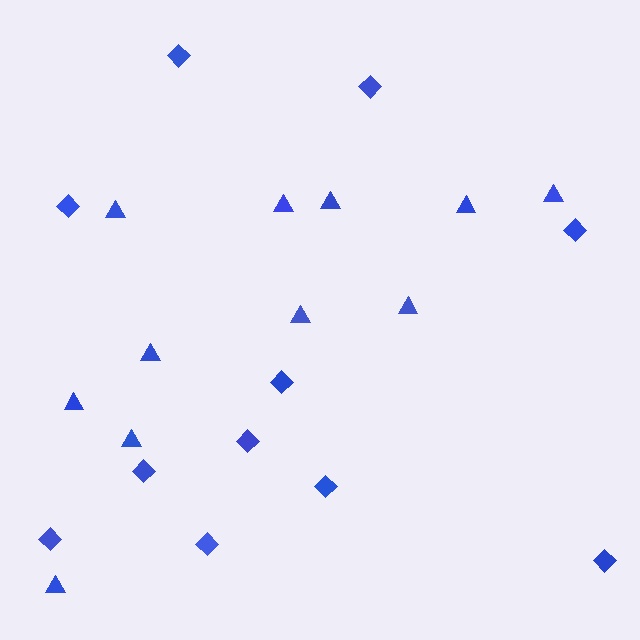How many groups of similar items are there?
There are 2 groups: one group of triangles (11) and one group of diamonds (11).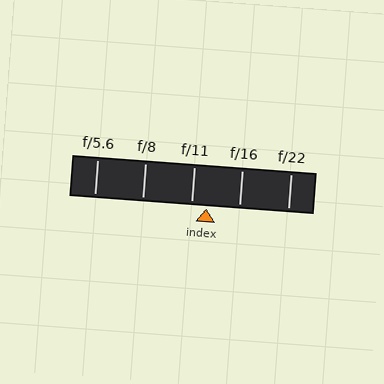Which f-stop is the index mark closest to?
The index mark is closest to f/11.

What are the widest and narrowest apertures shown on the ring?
The widest aperture shown is f/5.6 and the narrowest is f/22.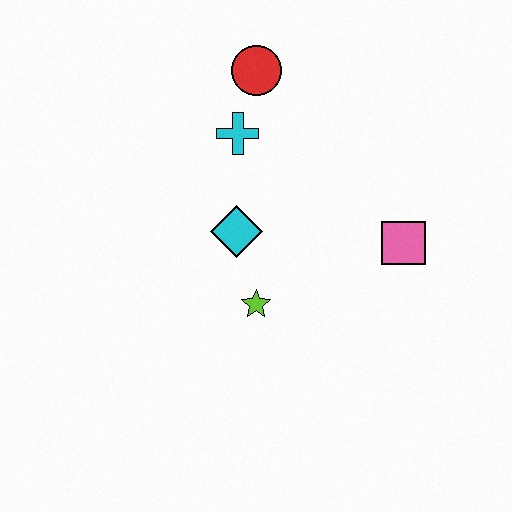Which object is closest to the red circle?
The cyan cross is closest to the red circle.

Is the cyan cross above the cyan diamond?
Yes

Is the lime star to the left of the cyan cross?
No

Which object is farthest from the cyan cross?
The pink square is farthest from the cyan cross.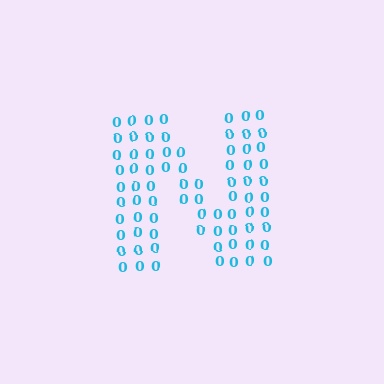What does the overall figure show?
The overall figure shows the letter N.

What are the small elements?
The small elements are digit 0's.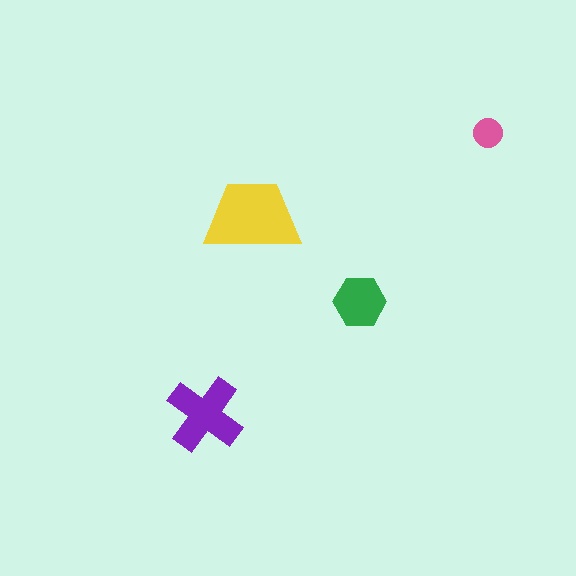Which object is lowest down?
The purple cross is bottommost.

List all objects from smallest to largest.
The pink circle, the green hexagon, the purple cross, the yellow trapezoid.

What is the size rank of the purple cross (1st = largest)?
2nd.